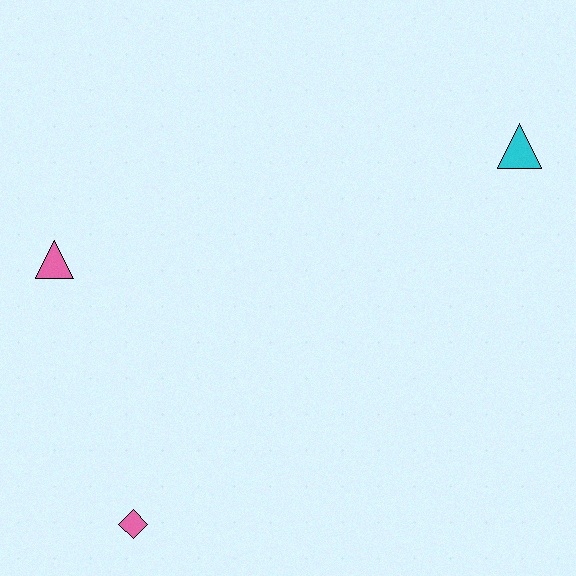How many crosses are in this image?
There are no crosses.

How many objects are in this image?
There are 3 objects.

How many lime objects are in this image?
There are no lime objects.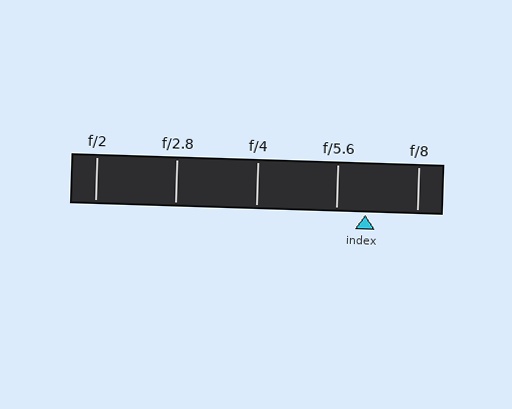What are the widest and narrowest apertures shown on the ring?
The widest aperture shown is f/2 and the narrowest is f/8.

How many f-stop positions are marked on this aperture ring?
There are 5 f-stop positions marked.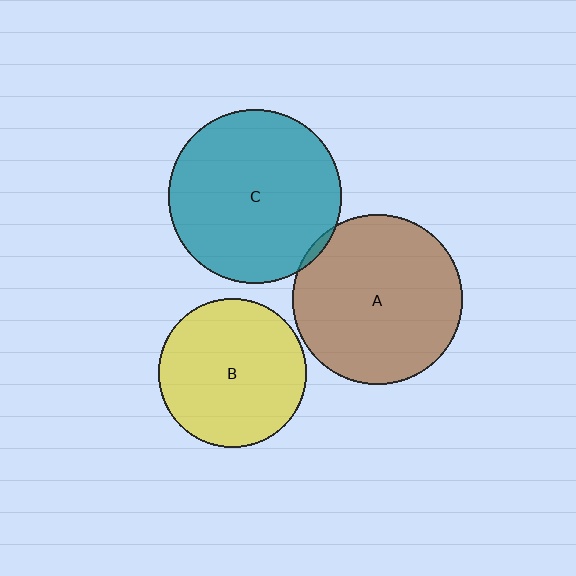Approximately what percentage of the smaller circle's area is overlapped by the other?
Approximately 5%.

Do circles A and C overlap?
Yes.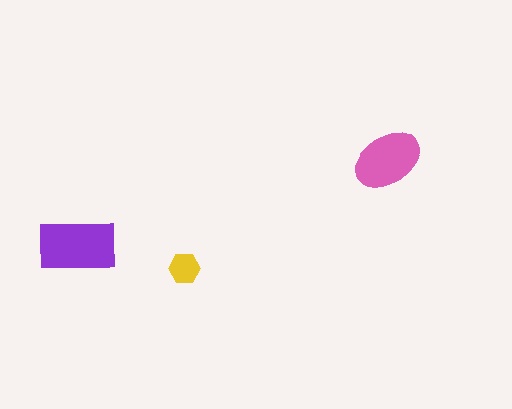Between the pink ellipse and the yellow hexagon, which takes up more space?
The pink ellipse.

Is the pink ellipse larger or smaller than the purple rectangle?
Smaller.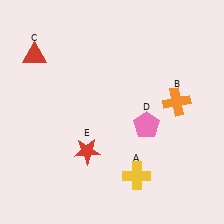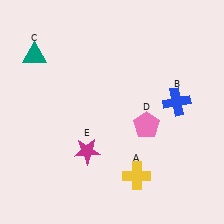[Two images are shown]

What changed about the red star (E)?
In Image 1, E is red. In Image 2, it changed to magenta.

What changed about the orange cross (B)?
In Image 1, B is orange. In Image 2, it changed to blue.